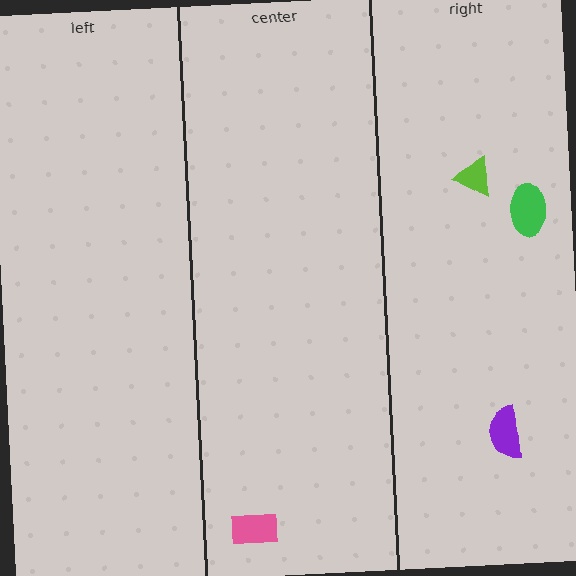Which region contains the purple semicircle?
The right region.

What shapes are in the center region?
The pink rectangle.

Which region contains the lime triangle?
The right region.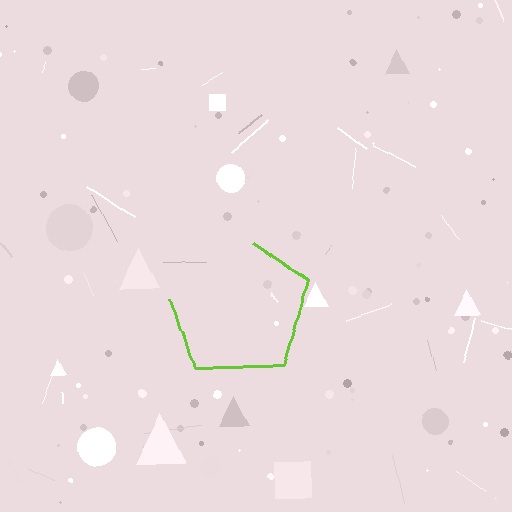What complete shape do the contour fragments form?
The contour fragments form a pentagon.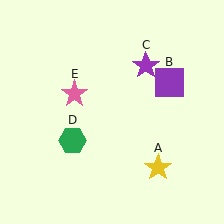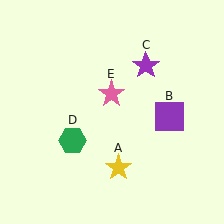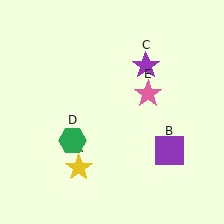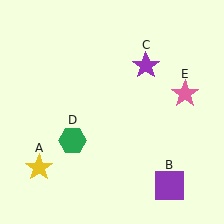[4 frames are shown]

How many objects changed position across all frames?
3 objects changed position: yellow star (object A), purple square (object B), pink star (object E).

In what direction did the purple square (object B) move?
The purple square (object B) moved down.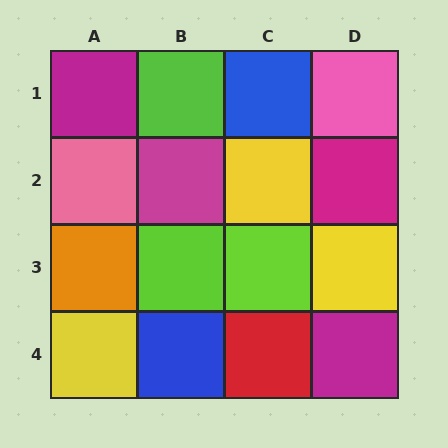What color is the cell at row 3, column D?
Yellow.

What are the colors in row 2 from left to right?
Pink, magenta, yellow, magenta.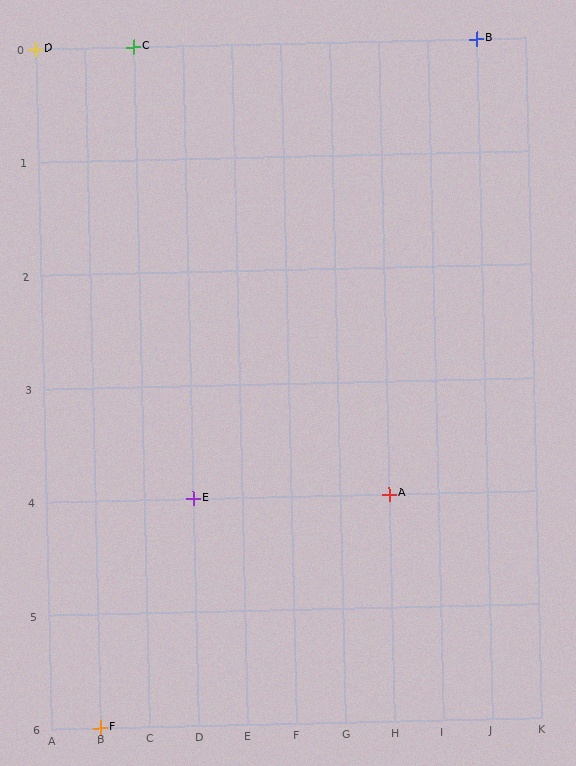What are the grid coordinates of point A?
Point A is at grid coordinates (H, 4).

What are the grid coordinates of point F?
Point F is at grid coordinates (B, 6).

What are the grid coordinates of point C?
Point C is at grid coordinates (C, 0).